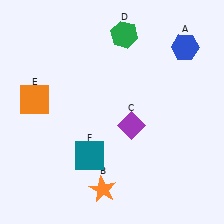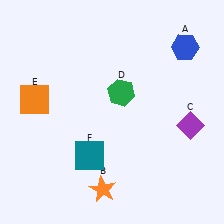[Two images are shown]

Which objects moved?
The objects that moved are: the purple diamond (C), the green hexagon (D).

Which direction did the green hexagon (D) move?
The green hexagon (D) moved down.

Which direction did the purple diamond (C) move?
The purple diamond (C) moved right.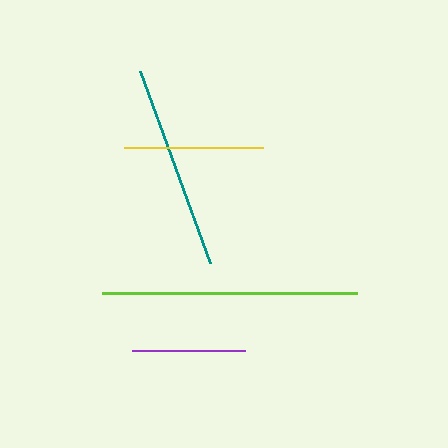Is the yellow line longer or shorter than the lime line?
The lime line is longer than the yellow line.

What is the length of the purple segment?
The purple segment is approximately 113 pixels long.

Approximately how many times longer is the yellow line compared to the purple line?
The yellow line is approximately 1.2 times the length of the purple line.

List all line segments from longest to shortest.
From longest to shortest: lime, teal, yellow, purple.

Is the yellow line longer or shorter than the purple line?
The yellow line is longer than the purple line.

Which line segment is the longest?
The lime line is the longest at approximately 255 pixels.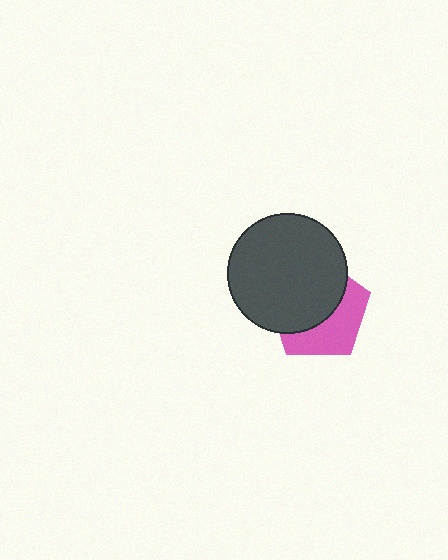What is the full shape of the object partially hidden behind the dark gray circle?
The partially hidden object is a pink pentagon.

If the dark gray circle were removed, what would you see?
You would see the complete pink pentagon.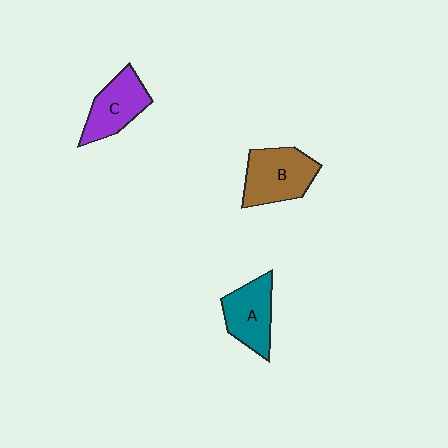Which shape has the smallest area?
Shape C (purple).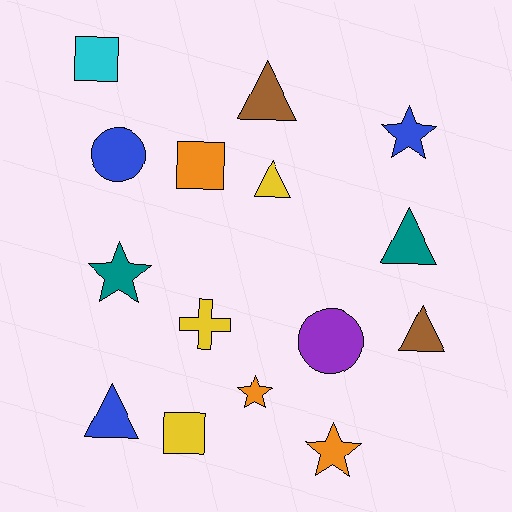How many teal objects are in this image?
There are 2 teal objects.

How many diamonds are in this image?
There are no diamonds.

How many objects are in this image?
There are 15 objects.